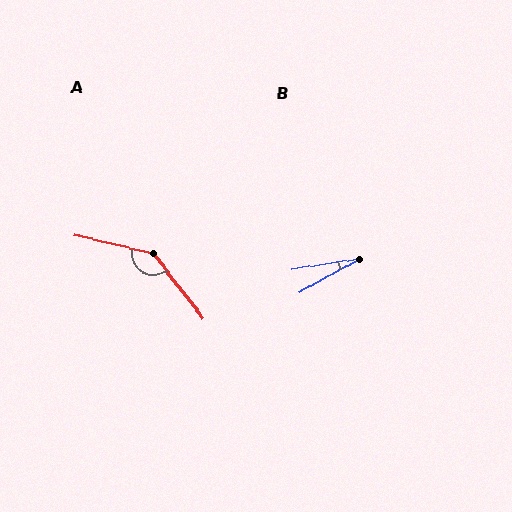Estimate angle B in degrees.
Approximately 20 degrees.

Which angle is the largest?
A, at approximately 141 degrees.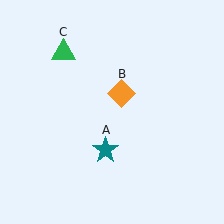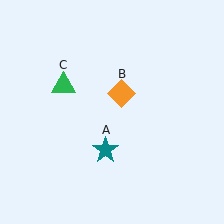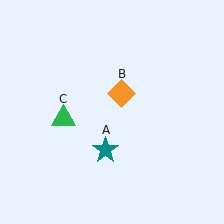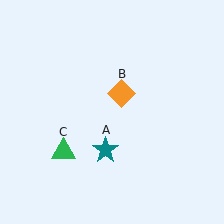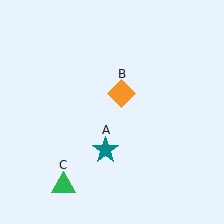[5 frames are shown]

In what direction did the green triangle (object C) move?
The green triangle (object C) moved down.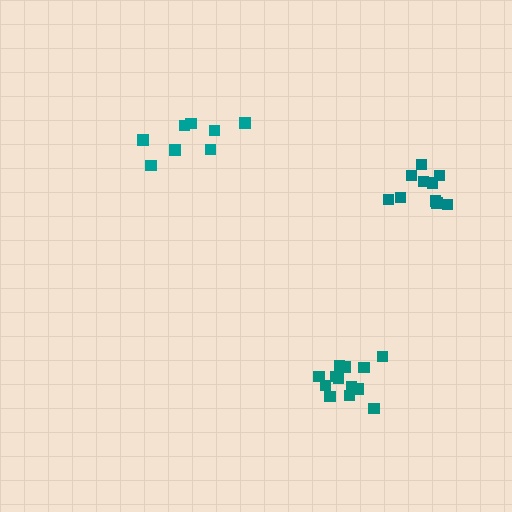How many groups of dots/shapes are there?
There are 3 groups.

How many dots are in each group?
Group 1: 8 dots, Group 2: 14 dots, Group 3: 10 dots (32 total).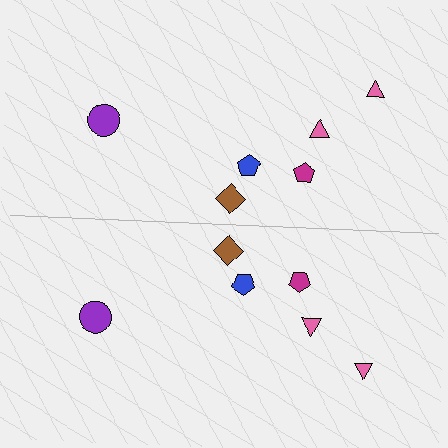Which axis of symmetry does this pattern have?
The pattern has a horizontal axis of symmetry running through the center of the image.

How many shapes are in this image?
There are 12 shapes in this image.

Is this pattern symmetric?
Yes, this pattern has bilateral (reflection) symmetry.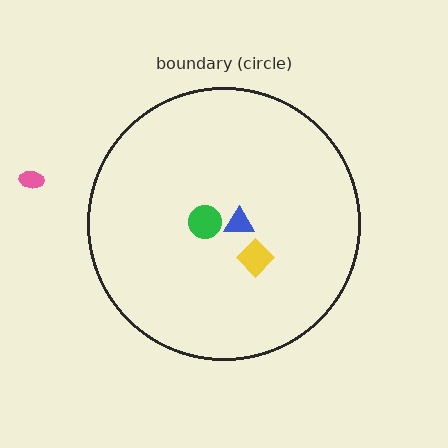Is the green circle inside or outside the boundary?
Inside.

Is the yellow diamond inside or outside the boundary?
Inside.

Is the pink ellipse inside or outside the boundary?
Outside.